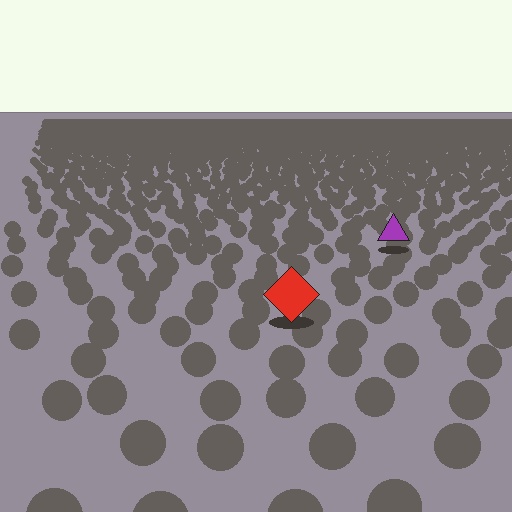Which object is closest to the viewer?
The red diamond is closest. The texture marks near it are larger and more spread out.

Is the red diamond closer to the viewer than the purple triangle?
Yes. The red diamond is closer — you can tell from the texture gradient: the ground texture is coarser near it.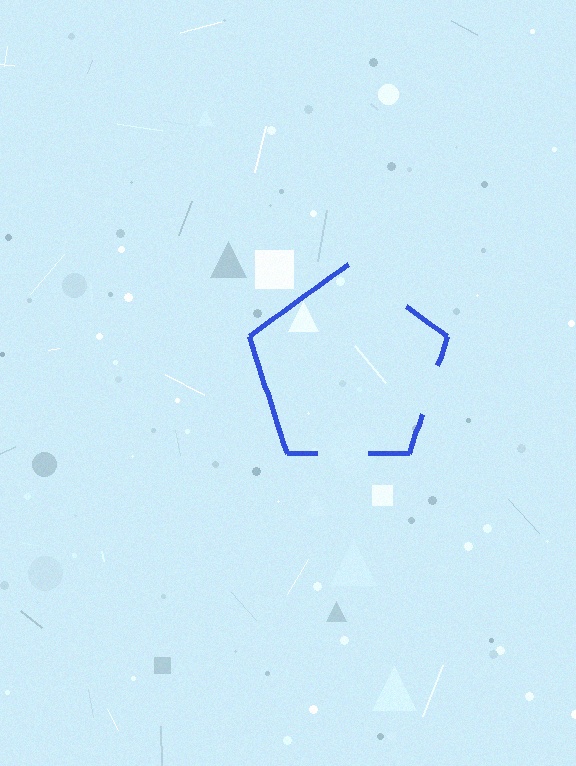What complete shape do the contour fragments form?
The contour fragments form a pentagon.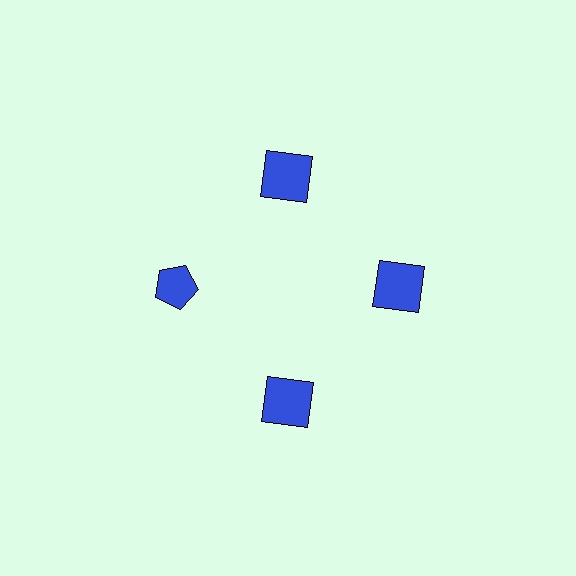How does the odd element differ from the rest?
It has a different shape: pentagon instead of square.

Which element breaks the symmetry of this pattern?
The blue pentagon at roughly the 9 o'clock position breaks the symmetry. All other shapes are blue squares.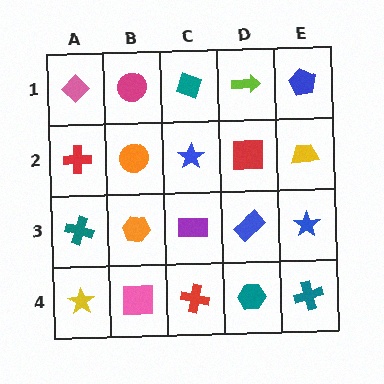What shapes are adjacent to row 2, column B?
A magenta circle (row 1, column B), an orange hexagon (row 3, column B), a red cross (row 2, column A), a blue star (row 2, column C).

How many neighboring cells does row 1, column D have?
3.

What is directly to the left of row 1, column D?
A teal diamond.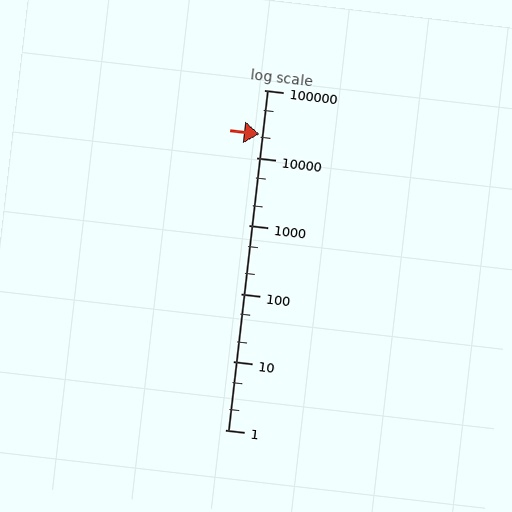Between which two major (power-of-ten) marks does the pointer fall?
The pointer is between 10000 and 100000.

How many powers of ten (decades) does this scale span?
The scale spans 5 decades, from 1 to 100000.